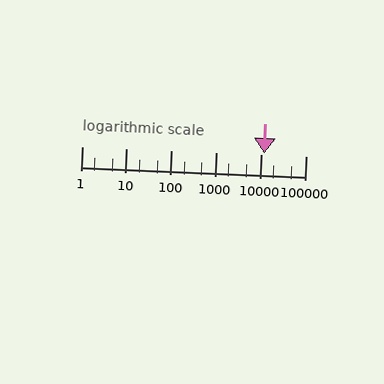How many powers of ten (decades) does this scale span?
The scale spans 5 decades, from 1 to 100000.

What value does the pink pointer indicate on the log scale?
The pointer indicates approximately 12000.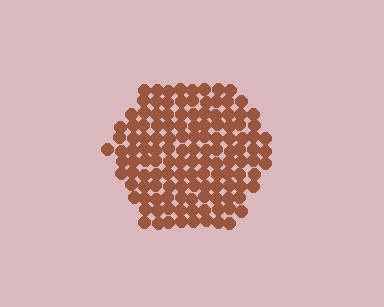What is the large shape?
The large shape is a hexagon.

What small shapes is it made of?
It is made of small circles.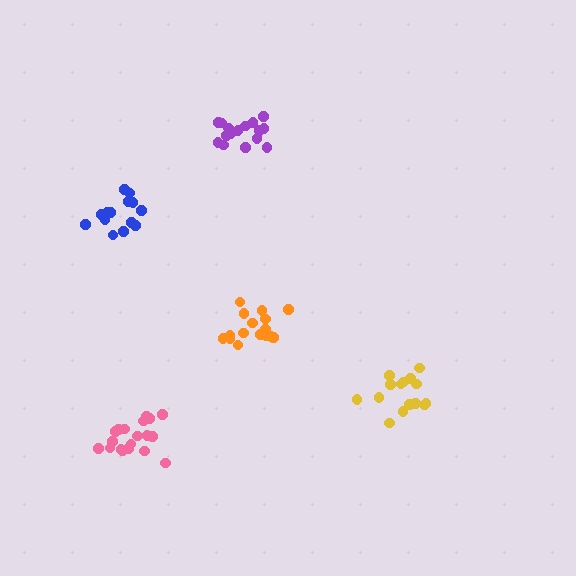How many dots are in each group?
Group 1: 16 dots, Group 2: 15 dots, Group 3: 16 dots, Group 4: 19 dots, Group 5: 14 dots (80 total).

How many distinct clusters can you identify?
There are 5 distinct clusters.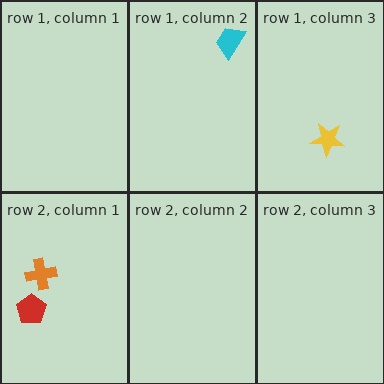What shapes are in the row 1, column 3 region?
The yellow star.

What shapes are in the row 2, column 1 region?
The red pentagon, the orange cross.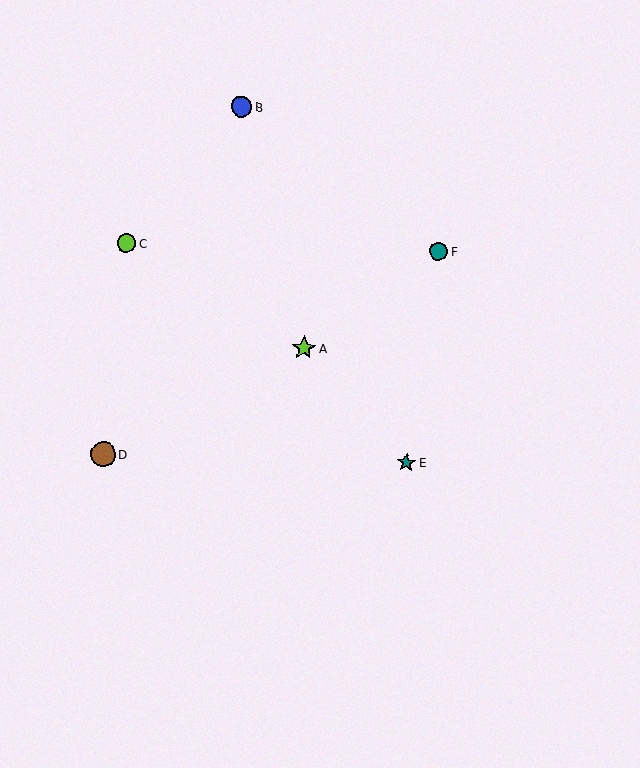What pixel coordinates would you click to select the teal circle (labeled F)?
Click at (438, 251) to select the teal circle F.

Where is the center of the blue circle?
The center of the blue circle is at (241, 107).